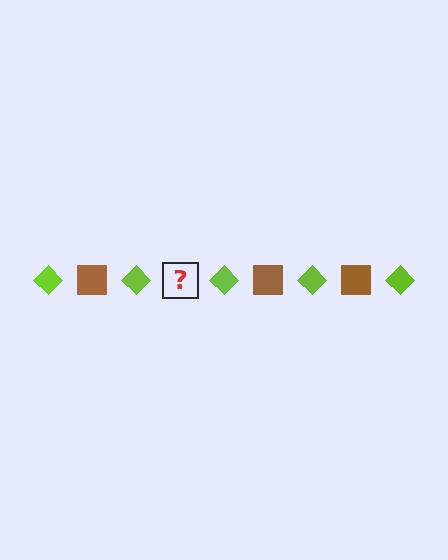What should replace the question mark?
The question mark should be replaced with a brown square.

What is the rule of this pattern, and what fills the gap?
The rule is that the pattern alternates between lime diamond and brown square. The gap should be filled with a brown square.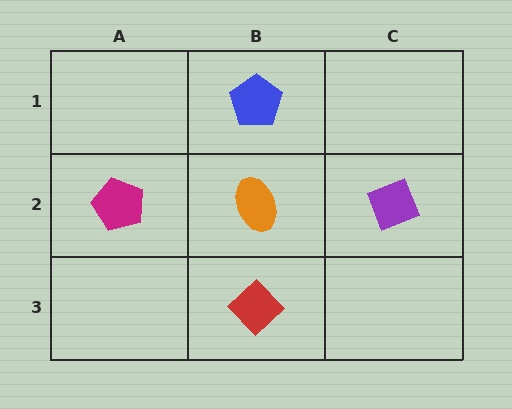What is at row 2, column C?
A purple diamond.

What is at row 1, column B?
A blue pentagon.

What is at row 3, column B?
A red diamond.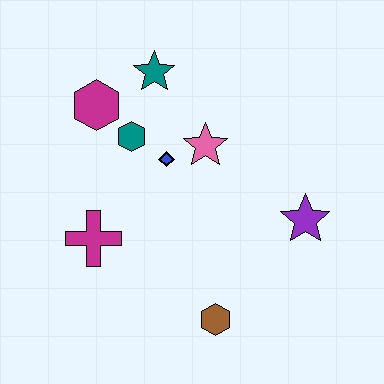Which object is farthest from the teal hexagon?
The brown hexagon is farthest from the teal hexagon.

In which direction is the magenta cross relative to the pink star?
The magenta cross is to the left of the pink star.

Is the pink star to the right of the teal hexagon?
Yes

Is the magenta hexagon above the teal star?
No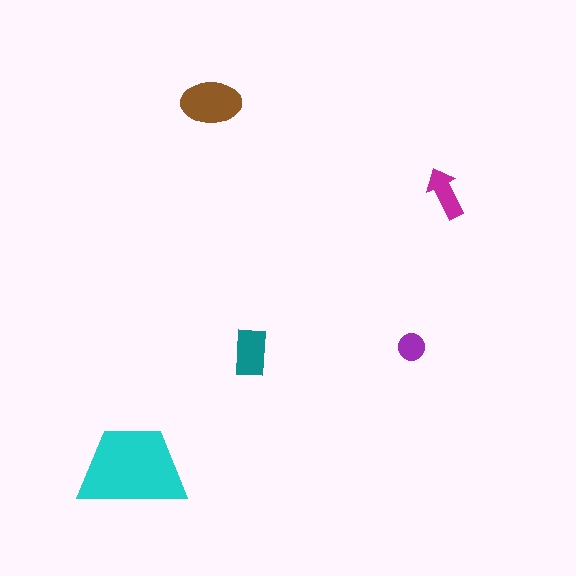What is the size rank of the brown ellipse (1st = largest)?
2nd.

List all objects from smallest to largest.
The purple circle, the magenta arrow, the teal rectangle, the brown ellipse, the cyan trapezoid.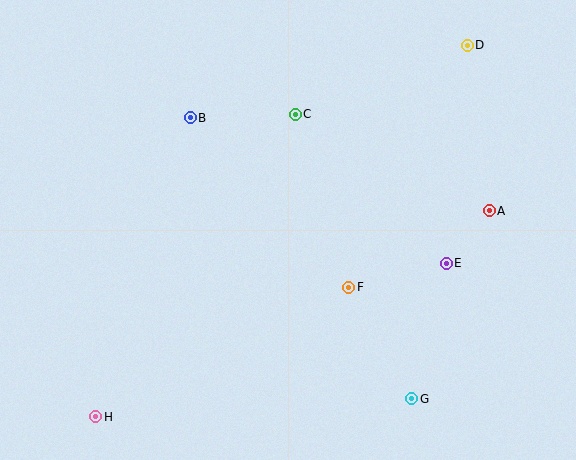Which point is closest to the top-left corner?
Point B is closest to the top-left corner.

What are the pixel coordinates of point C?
Point C is at (295, 114).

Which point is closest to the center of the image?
Point F at (349, 287) is closest to the center.